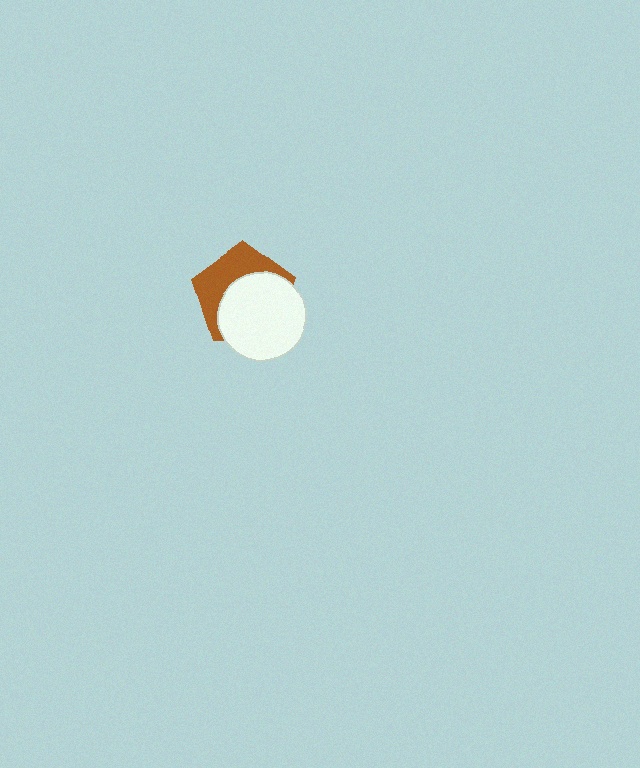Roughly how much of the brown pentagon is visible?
A small part of it is visible (roughly 42%).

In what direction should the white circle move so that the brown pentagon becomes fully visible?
The white circle should move toward the lower-right. That is the shortest direction to clear the overlap and leave the brown pentagon fully visible.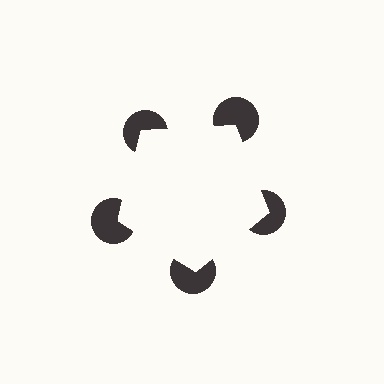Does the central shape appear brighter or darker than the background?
It typically appears slightly brighter than the background, even though no actual brightness change is drawn.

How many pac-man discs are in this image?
There are 5 — one at each vertex of the illusory pentagon.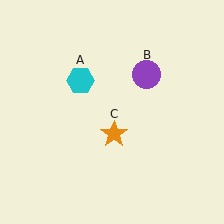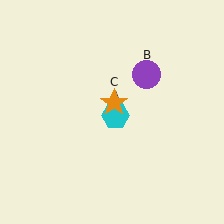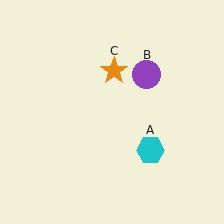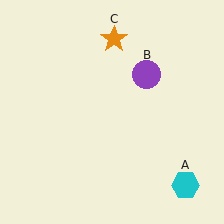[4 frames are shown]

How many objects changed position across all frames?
2 objects changed position: cyan hexagon (object A), orange star (object C).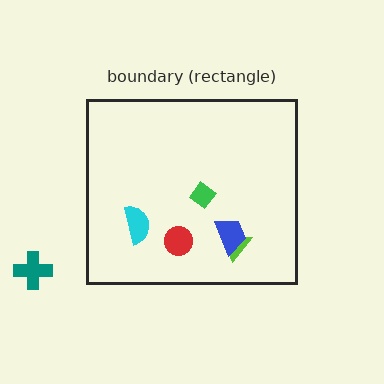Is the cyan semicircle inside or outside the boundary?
Inside.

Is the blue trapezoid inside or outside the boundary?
Inside.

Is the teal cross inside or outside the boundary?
Outside.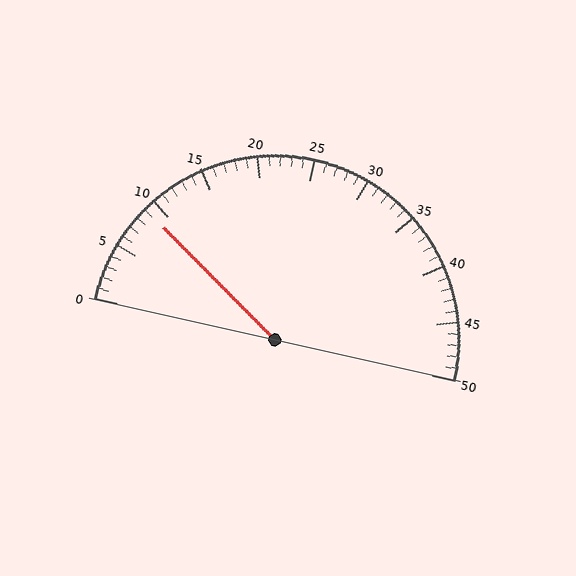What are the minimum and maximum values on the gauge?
The gauge ranges from 0 to 50.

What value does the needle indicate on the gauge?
The needle indicates approximately 9.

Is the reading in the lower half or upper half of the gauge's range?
The reading is in the lower half of the range (0 to 50).